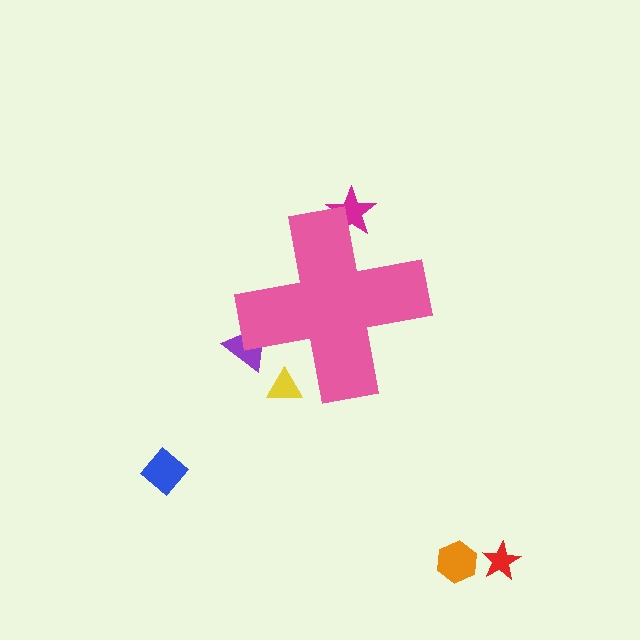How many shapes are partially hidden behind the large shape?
3 shapes are partially hidden.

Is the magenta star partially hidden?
Yes, the magenta star is partially hidden behind the pink cross.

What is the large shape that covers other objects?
A pink cross.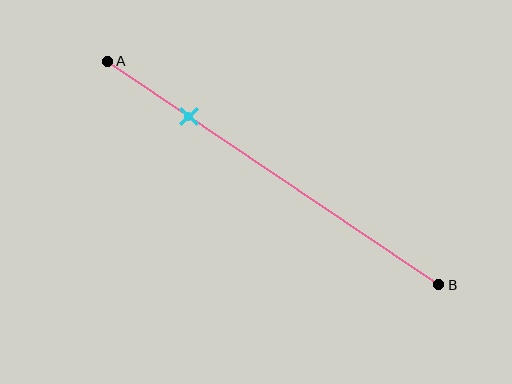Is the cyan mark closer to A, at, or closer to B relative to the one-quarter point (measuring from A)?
The cyan mark is approximately at the one-quarter point of segment AB.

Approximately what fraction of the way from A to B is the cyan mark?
The cyan mark is approximately 25% of the way from A to B.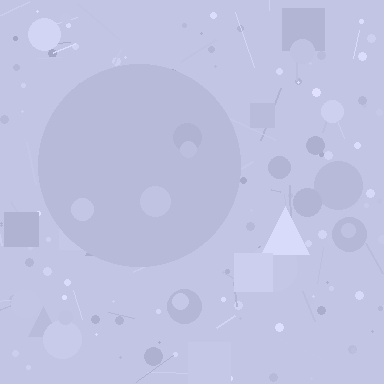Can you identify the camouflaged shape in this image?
The camouflaged shape is a circle.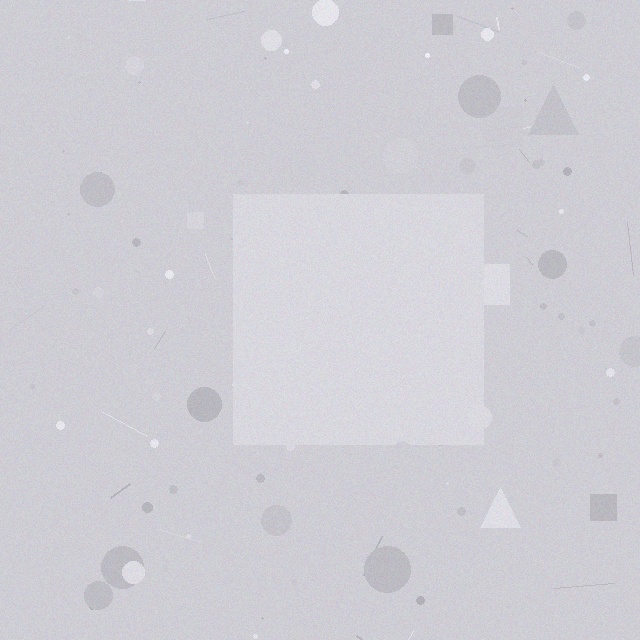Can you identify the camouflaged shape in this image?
The camouflaged shape is a square.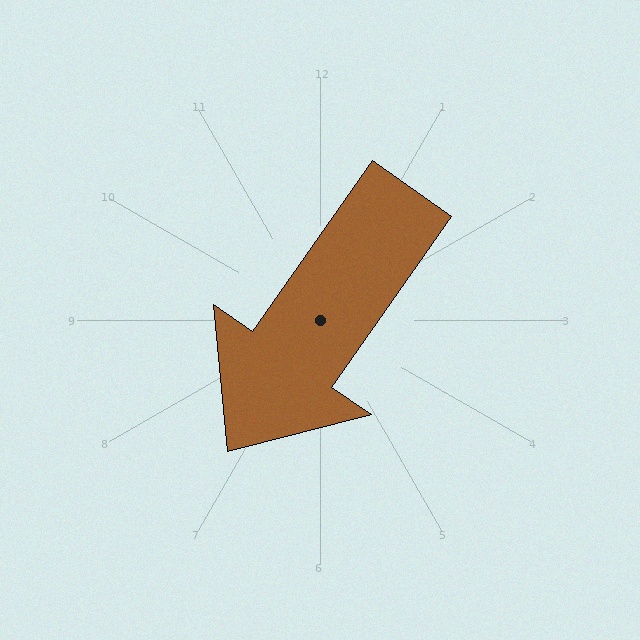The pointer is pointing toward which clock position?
Roughly 7 o'clock.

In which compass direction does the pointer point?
Southwest.